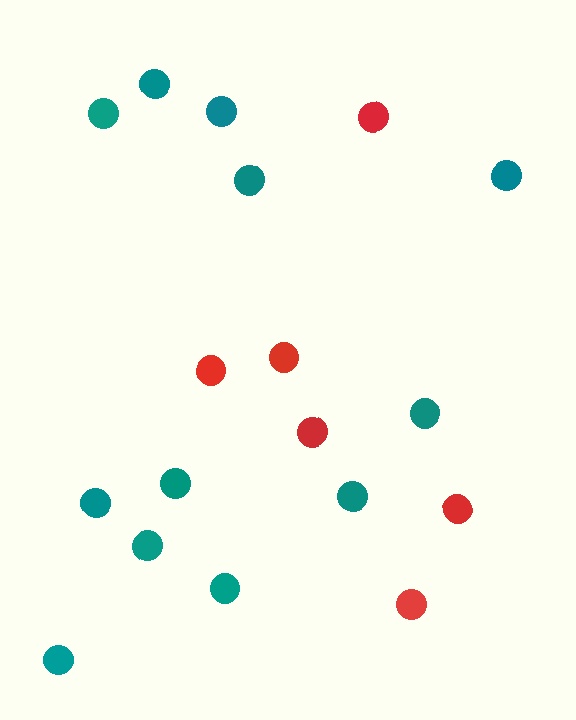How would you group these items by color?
There are 2 groups: one group of teal circles (12) and one group of red circles (6).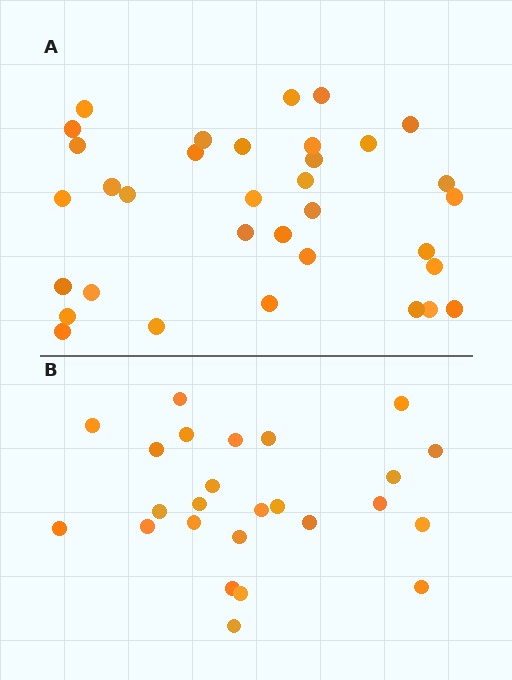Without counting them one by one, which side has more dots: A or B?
Region A (the top region) has more dots.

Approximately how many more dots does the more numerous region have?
Region A has roughly 8 or so more dots than region B.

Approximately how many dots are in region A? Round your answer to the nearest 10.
About 30 dots. (The exact count is 34, which rounds to 30.)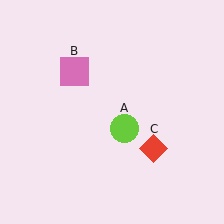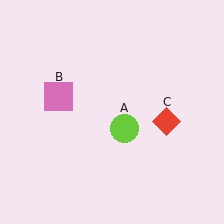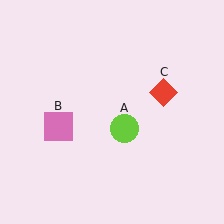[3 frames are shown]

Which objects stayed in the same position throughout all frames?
Lime circle (object A) remained stationary.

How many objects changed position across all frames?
2 objects changed position: pink square (object B), red diamond (object C).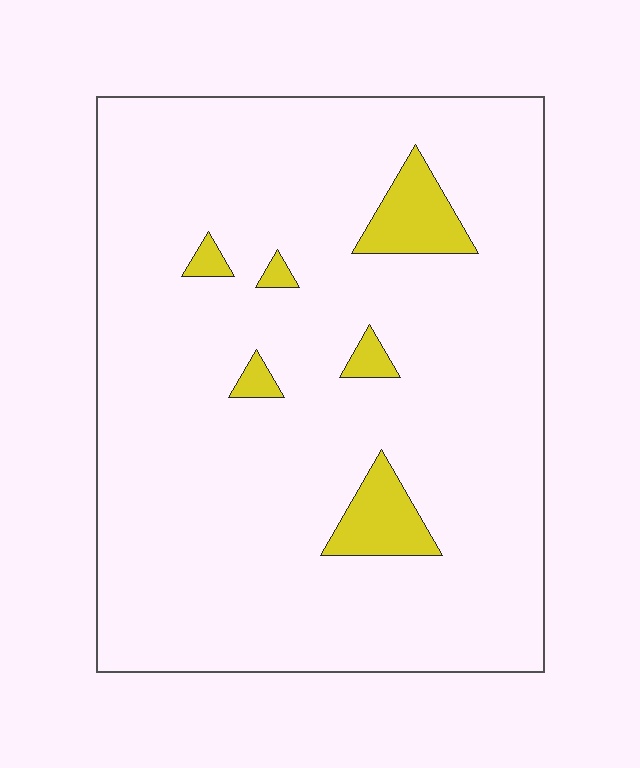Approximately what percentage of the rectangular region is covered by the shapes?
Approximately 5%.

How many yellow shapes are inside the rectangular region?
6.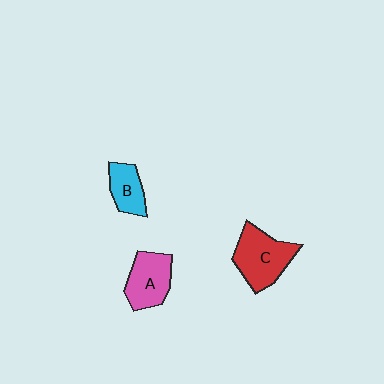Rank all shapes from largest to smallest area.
From largest to smallest: C (red), A (pink), B (cyan).